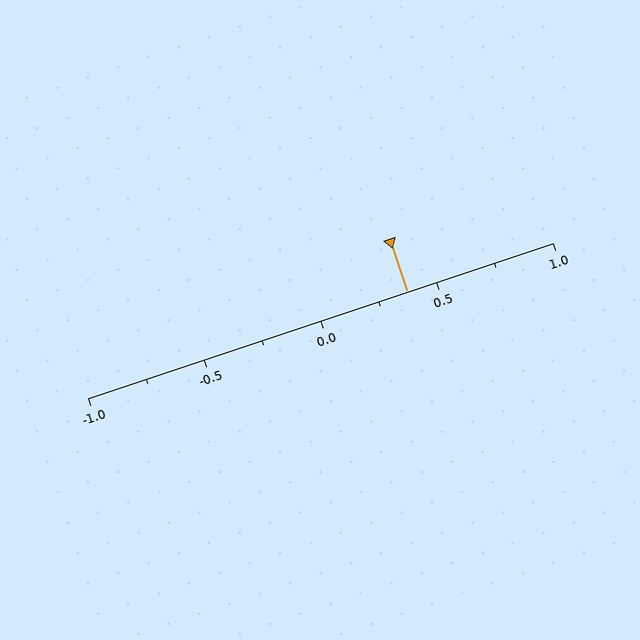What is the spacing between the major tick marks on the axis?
The major ticks are spaced 0.5 apart.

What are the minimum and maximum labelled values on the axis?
The axis runs from -1.0 to 1.0.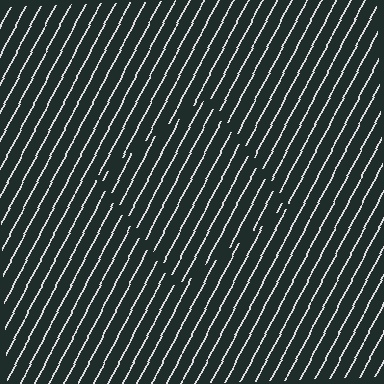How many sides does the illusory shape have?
4 sides — the line-ends trace a square.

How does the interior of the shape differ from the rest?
The interior of the shape contains the same grating, shifted by half a period — the contour is defined by the phase discontinuity where line-ends from the inner and outer gratings abut.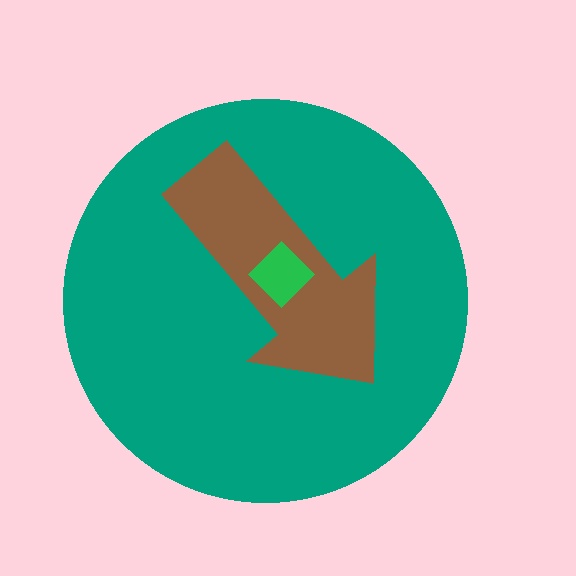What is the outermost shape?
The teal circle.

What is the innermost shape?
The green diamond.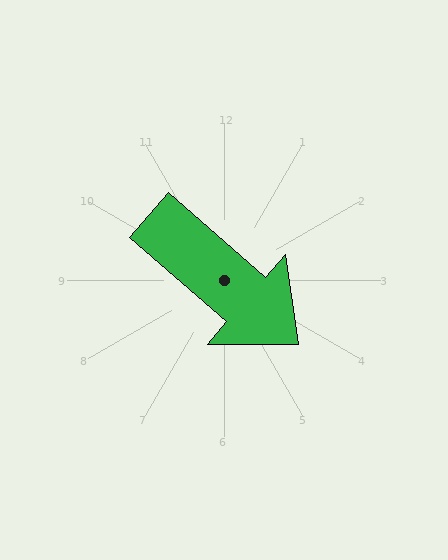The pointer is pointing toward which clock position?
Roughly 4 o'clock.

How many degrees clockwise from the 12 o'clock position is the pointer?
Approximately 131 degrees.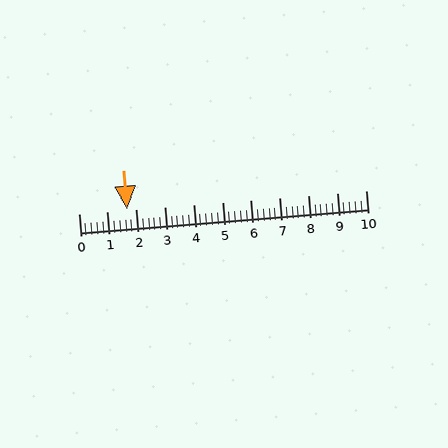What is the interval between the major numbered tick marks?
The major tick marks are spaced 1 units apart.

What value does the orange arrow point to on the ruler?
The orange arrow points to approximately 1.7.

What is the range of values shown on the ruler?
The ruler shows values from 0 to 10.